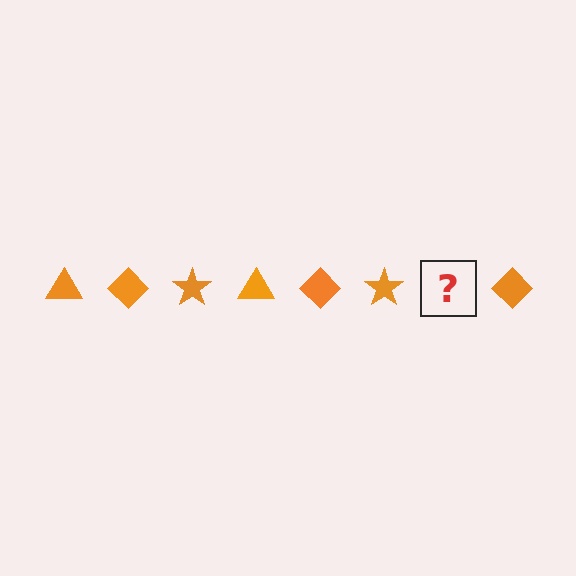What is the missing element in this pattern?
The missing element is an orange triangle.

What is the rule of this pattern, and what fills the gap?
The rule is that the pattern cycles through triangle, diamond, star shapes in orange. The gap should be filled with an orange triangle.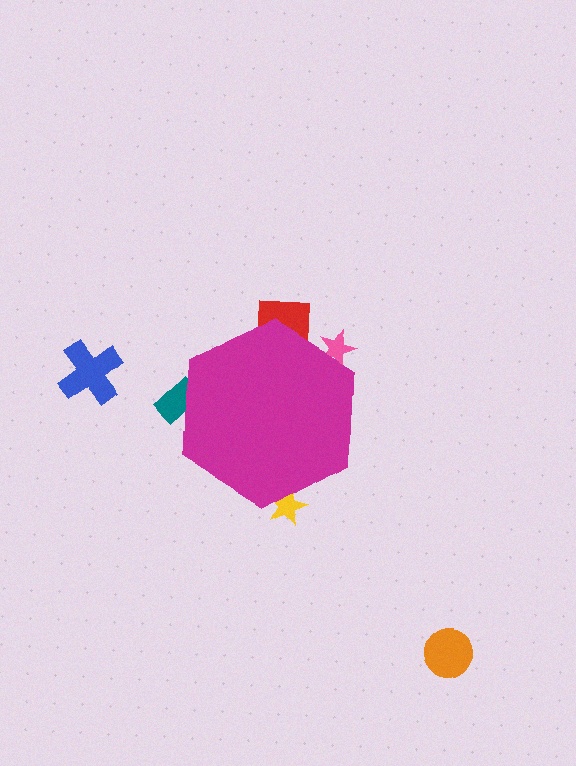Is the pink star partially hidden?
Yes, the pink star is partially hidden behind the magenta hexagon.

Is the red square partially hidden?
Yes, the red square is partially hidden behind the magenta hexagon.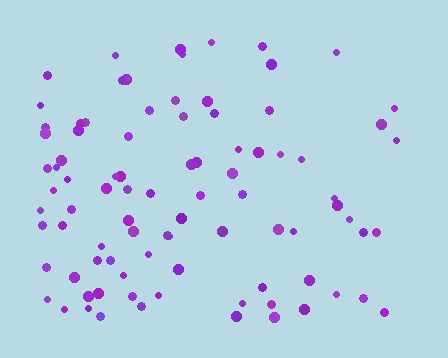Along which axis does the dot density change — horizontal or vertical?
Horizontal.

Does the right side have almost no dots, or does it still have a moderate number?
Still a moderate number, just noticeably fewer than the left.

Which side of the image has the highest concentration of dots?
The left.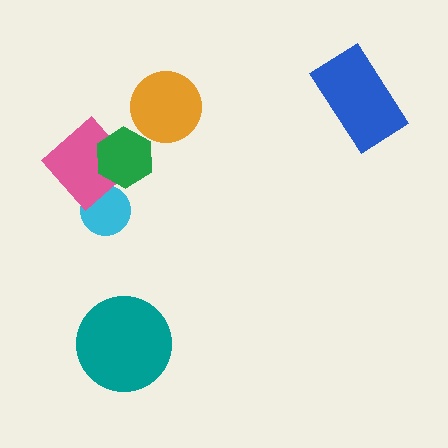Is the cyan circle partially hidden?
Yes, it is partially covered by another shape.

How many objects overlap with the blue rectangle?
0 objects overlap with the blue rectangle.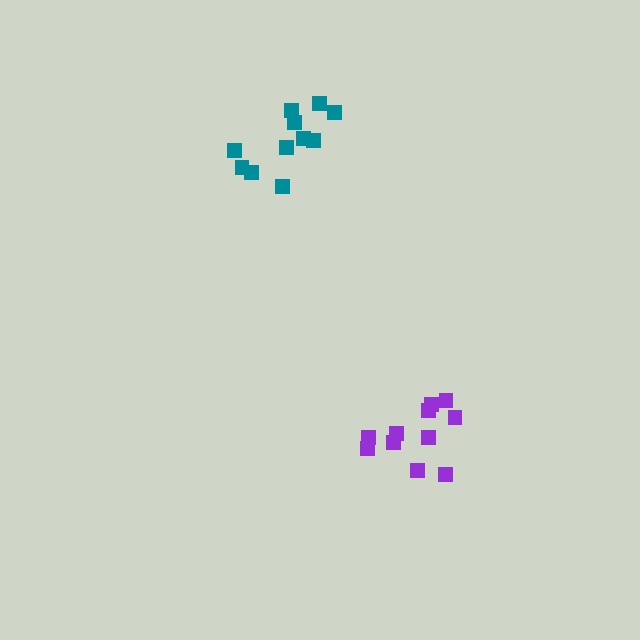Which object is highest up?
The teal cluster is topmost.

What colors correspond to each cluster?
The clusters are colored: teal, purple.